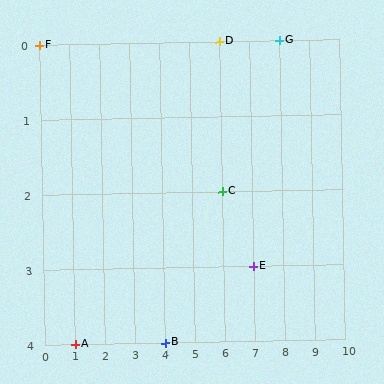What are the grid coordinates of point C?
Point C is at grid coordinates (6, 2).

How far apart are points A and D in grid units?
Points A and D are 5 columns and 4 rows apart (about 6.4 grid units diagonally).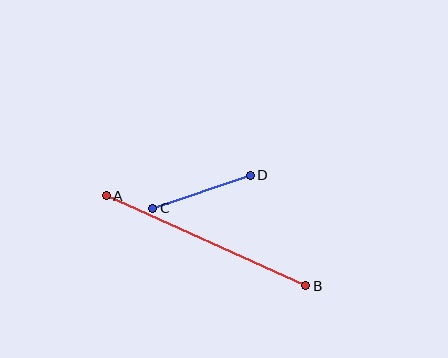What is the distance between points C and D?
The distance is approximately 103 pixels.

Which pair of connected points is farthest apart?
Points A and B are farthest apart.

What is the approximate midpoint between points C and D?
The midpoint is at approximately (201, 192) pixels.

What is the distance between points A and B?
The distance is approximately 219 pixels.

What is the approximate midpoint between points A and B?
The midpoint is at approximately (206, 241) pixels.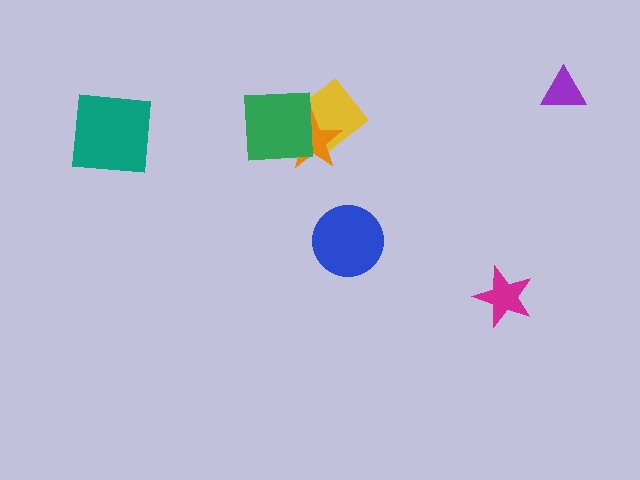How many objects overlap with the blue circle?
0 objects overlap with the blue circle.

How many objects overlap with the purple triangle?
0 objects overlap with the purple triangle.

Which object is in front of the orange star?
The green square is in front of the orange star.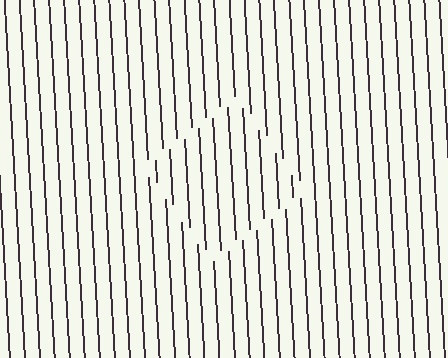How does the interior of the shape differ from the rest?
The interior of the shape contains the same grating, shifted by half a period — the contour is defined by the phase discontinuity where line-ends from the inner and outer gratings abut.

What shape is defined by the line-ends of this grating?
An illusory square. The interior of the shape contains the same grating, shifted by half a period — the contour is defined by the phase discontinuity where line-ends from the inner and outer gratings abut.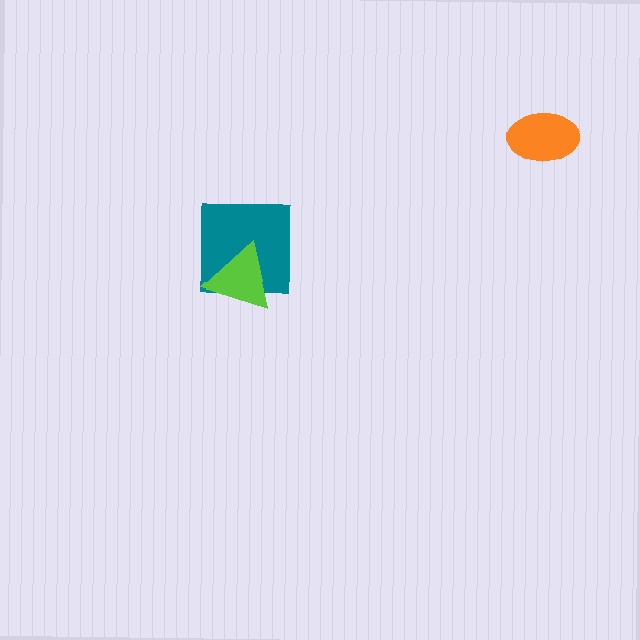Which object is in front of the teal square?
The lime triangle is in front of the teal square.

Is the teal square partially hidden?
Yes, it is partially covered by another shape.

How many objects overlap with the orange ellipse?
0 objects overlap with the orange ellipse.